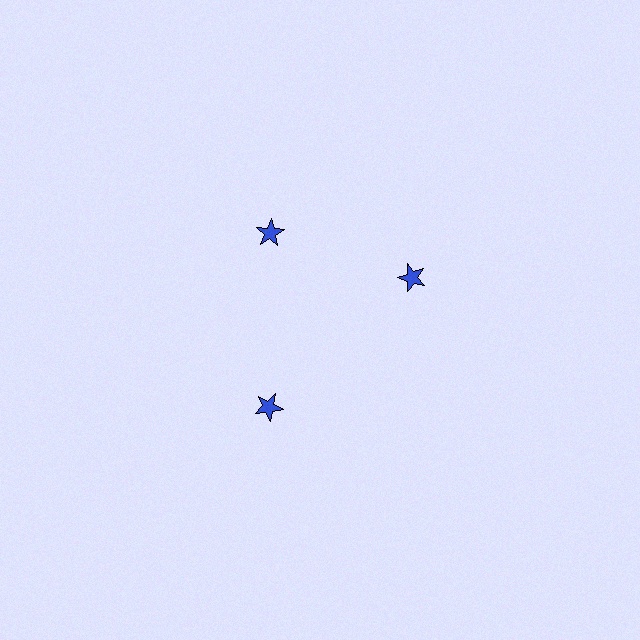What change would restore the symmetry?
The symmetry would be restored by rotating it back into even spacing with its neighbors so that all 3 stars sit at equal angles and equal distance from the center.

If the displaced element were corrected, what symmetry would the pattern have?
It would have 3-fold rotational symmetry — the pattern would map onto itself every 120 degrees.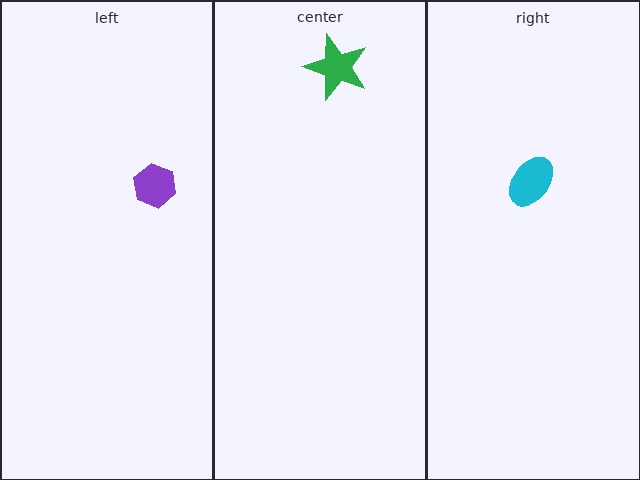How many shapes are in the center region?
1.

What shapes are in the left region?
The purple hexagon.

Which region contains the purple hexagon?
The left region.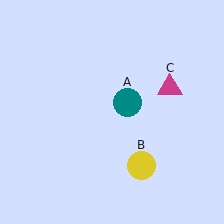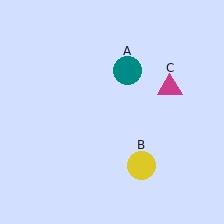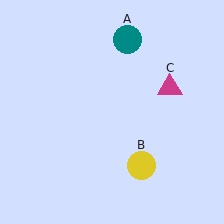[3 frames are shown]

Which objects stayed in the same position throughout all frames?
Yellow circle (object B) and magenta triangle (object C) remained stationary.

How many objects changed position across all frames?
1 object changed position: teal circle (object A).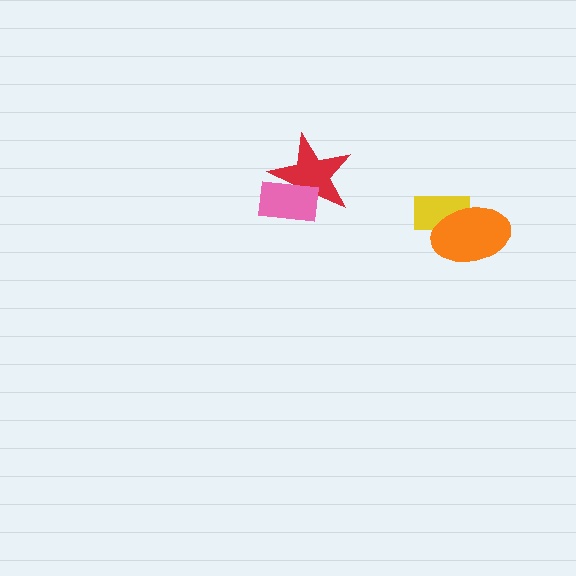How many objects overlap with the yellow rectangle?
1 object overlaps with the yellow rectangle.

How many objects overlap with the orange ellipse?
1 object overlaps with the orange ellipse.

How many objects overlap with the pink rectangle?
1 object overlaps with the pink rectangle.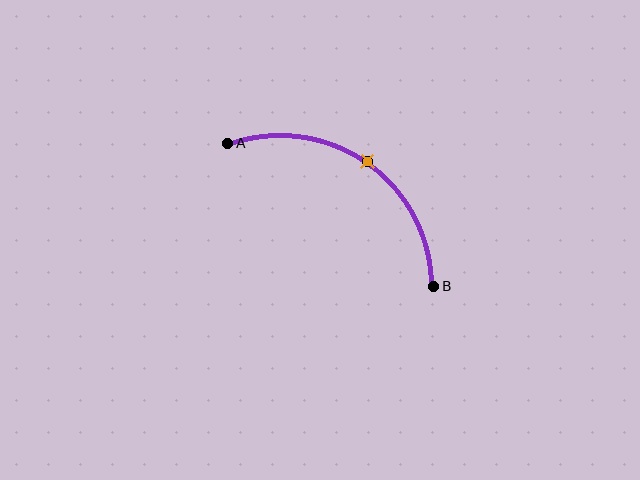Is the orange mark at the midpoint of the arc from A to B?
Yes. The orange mark lies on the arc at equal arc-length from both A and B — it is the arc midpoint.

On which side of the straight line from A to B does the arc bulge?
The arc bulges above and to the right of the straight line connecting A and B.